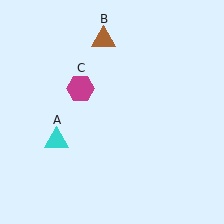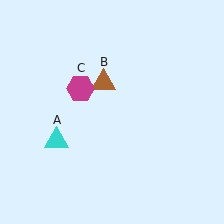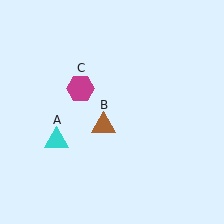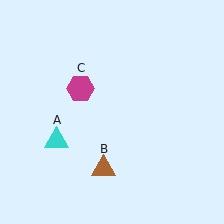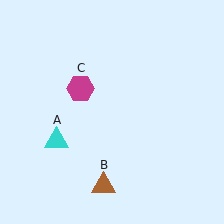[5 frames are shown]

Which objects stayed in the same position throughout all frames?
Cyan triangle (object A) and magenta hexagon (object C) remained stationary.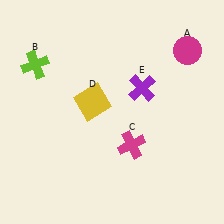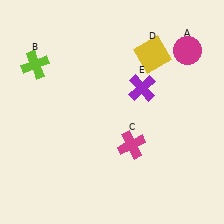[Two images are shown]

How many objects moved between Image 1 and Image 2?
1 object moved between the two images.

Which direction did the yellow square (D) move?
The yellow square (D) moved right.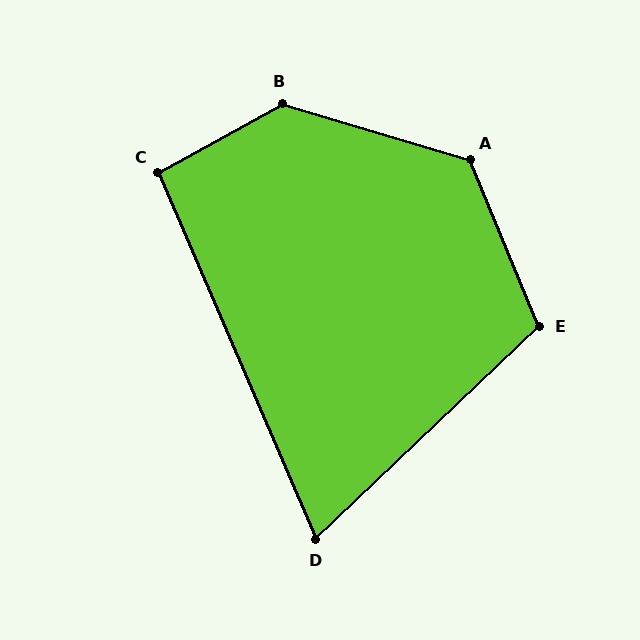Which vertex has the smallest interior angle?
D, at approximately 70 degrees.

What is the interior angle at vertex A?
Approximately 129 degrees (obtuse).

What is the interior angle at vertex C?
Approximately 96 degrees (obtuse).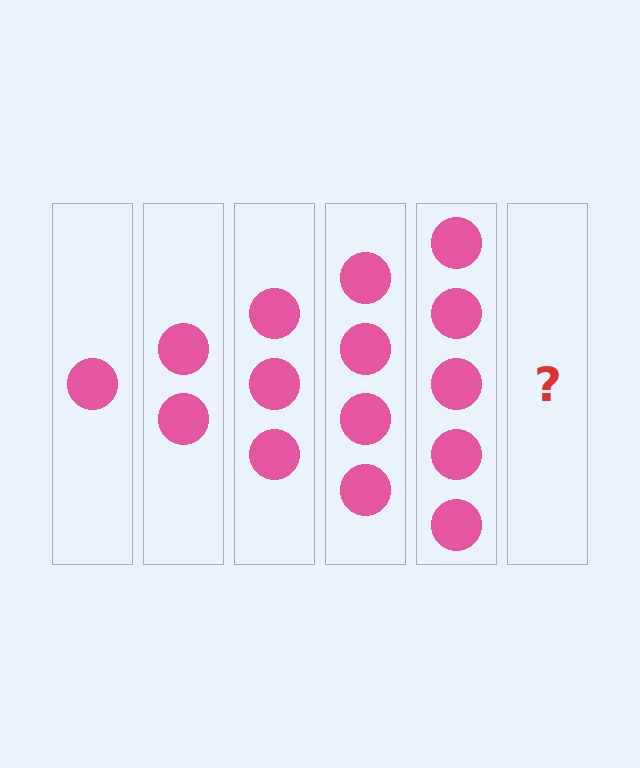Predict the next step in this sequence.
The next step is 6 circles.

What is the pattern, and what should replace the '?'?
The pattern is that each step adds one more circle. The '?' should be 6 circles.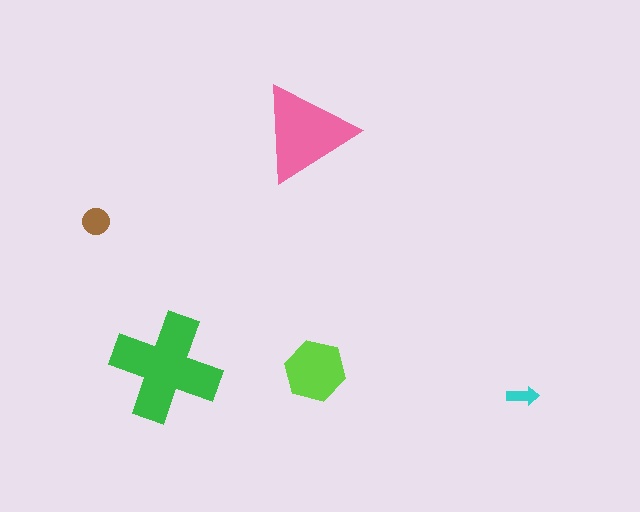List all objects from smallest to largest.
The cyan arrow, the brown circle, the lime hexagon, the pink triangle, the green cross.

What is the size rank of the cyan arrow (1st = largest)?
5th.